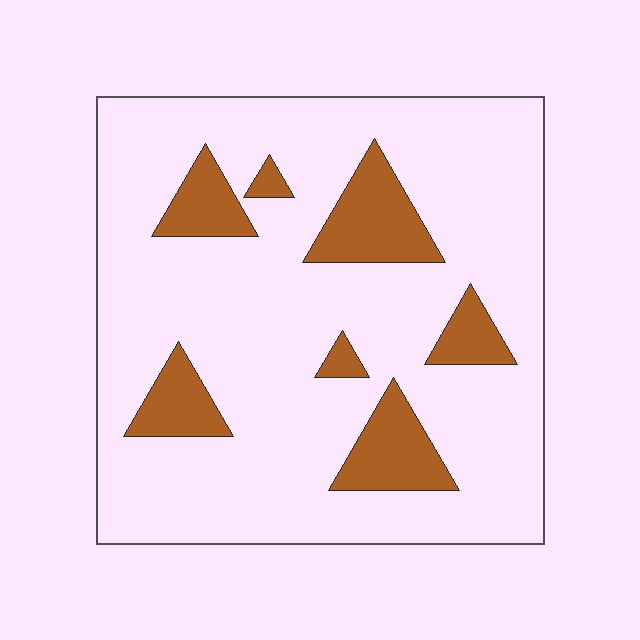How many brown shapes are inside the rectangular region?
7.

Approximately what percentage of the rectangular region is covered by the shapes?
Approximately 15%.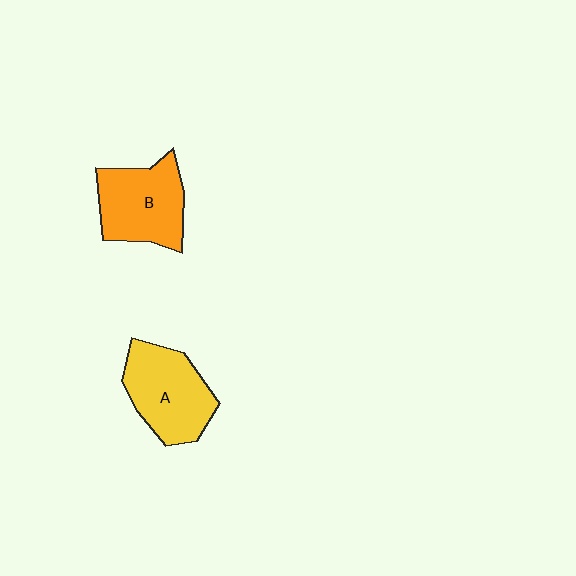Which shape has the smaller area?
Shape B (orange).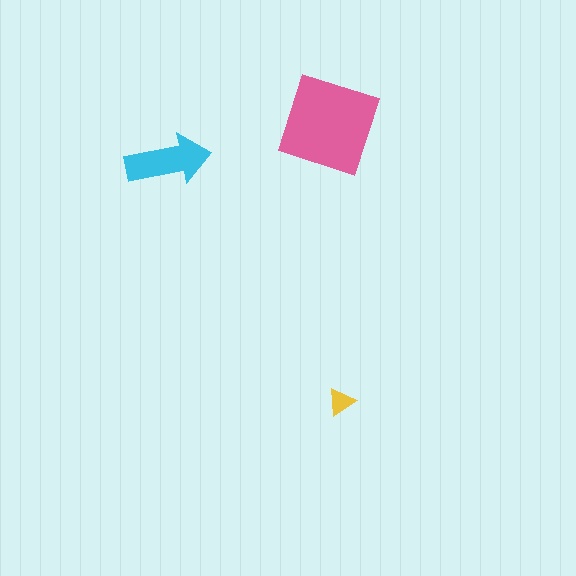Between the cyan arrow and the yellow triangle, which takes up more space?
The cyan arrow.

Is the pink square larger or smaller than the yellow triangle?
Larger.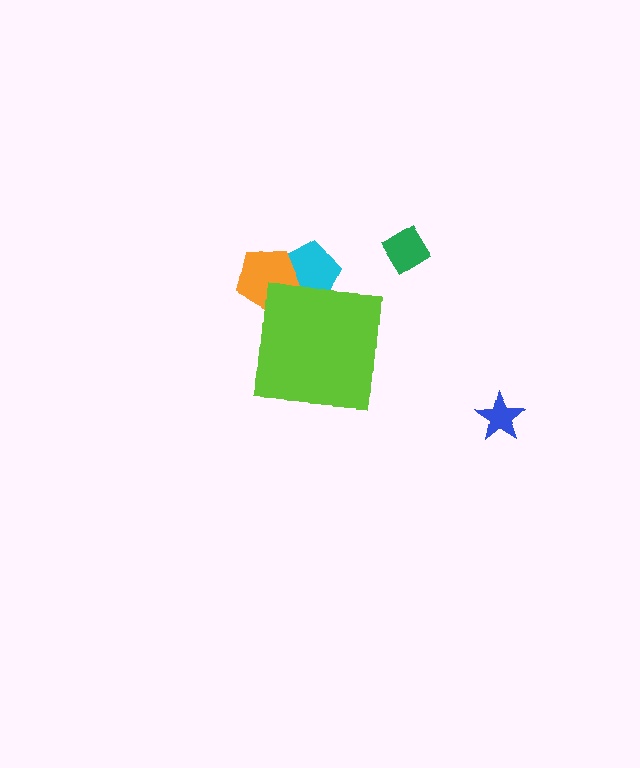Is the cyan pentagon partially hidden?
Yes, the cyan pentagon is partially hidden behind the lime square.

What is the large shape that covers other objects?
A lime square.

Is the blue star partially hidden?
No, the blue star is fully visible.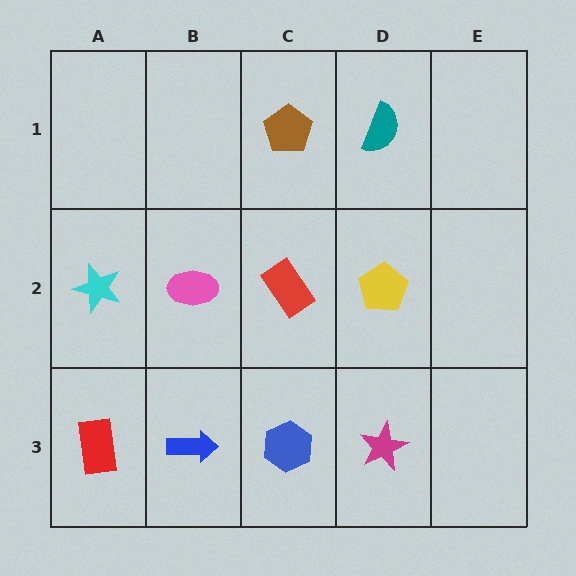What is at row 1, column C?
A brown pentagon.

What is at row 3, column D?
A magenta star.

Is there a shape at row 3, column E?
No, that cell is empty.